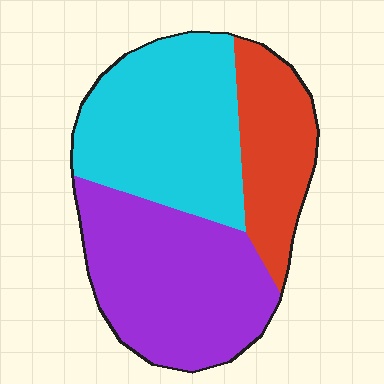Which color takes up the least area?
Red, at roughly 20%.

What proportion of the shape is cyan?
Cyan takes up about three eighths (3/8) of the shape.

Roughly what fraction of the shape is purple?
Purple covers about 40% of the shape.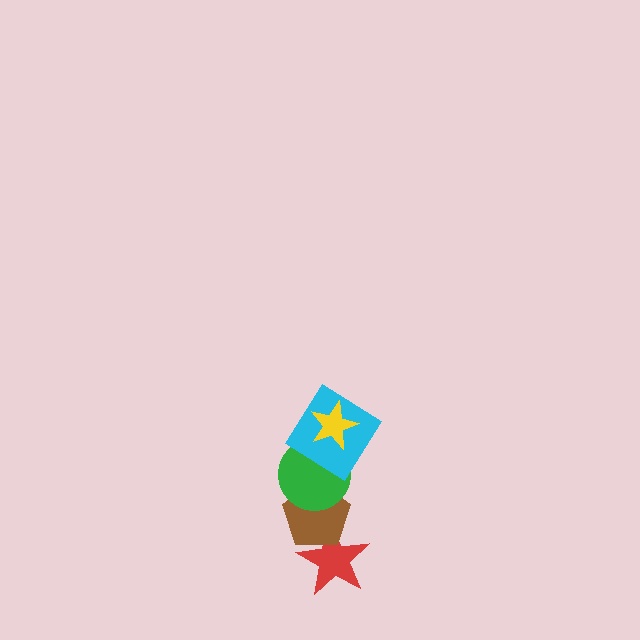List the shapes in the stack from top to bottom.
From top to bottom: the yellow star, the cyan diamond, the green circle, the brown pentagon, the red star.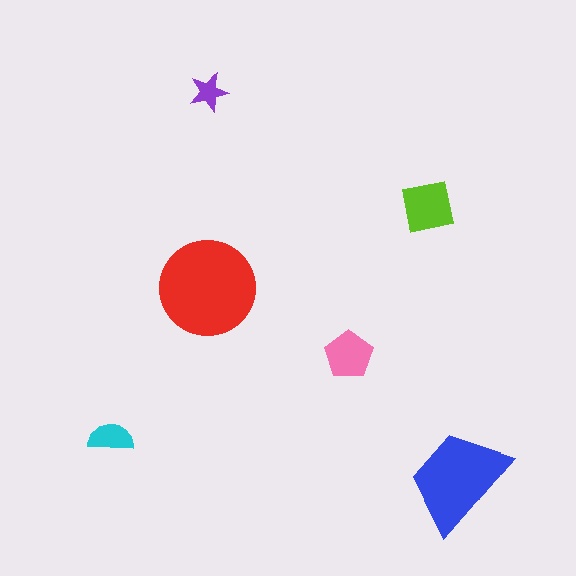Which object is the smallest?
The purple star.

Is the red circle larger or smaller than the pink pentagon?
Larger.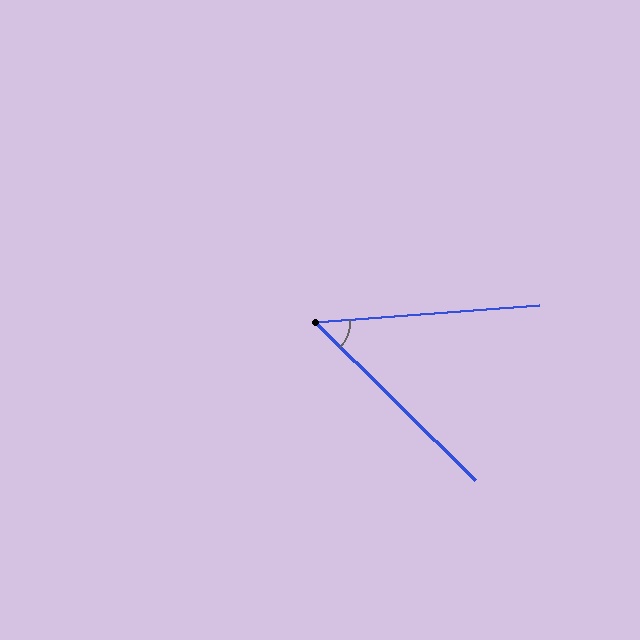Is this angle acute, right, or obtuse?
It is acute.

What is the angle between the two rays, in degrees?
Approximately 49 degrees.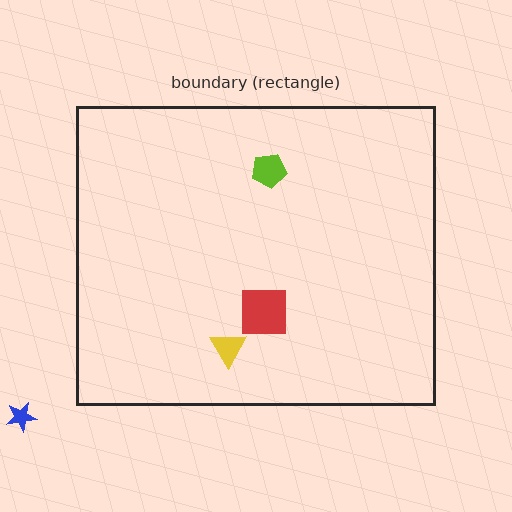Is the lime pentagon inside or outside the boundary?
Inside.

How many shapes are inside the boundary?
3 inside, 1 outside.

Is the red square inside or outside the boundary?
Inside.